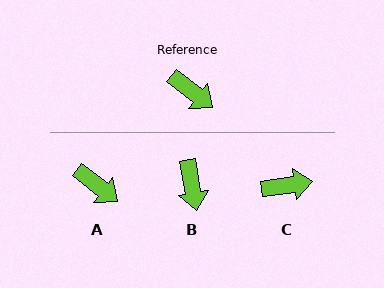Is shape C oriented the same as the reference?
No, it is off by about 45 degrees.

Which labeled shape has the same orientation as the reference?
A.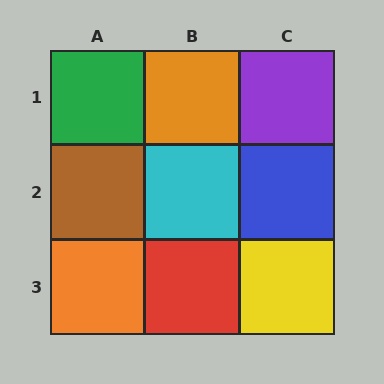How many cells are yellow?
1 cell is yellow.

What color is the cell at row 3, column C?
Yellow.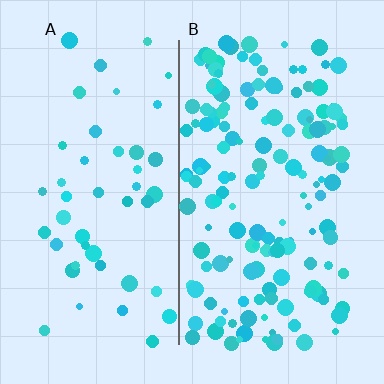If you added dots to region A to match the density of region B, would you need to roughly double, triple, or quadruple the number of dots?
Approximately triple.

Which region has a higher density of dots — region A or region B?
B (the right).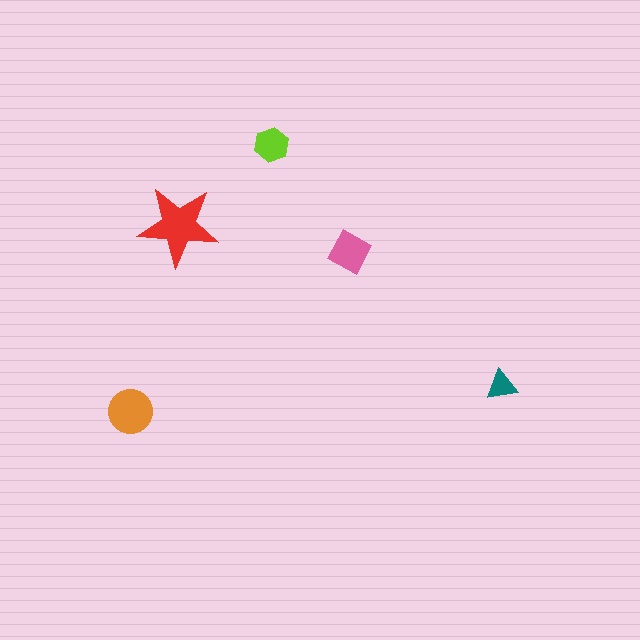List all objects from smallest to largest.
The teal triangle, the lime hexagon, the pink diamond, the orange circle, the red star.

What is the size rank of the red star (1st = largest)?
1st.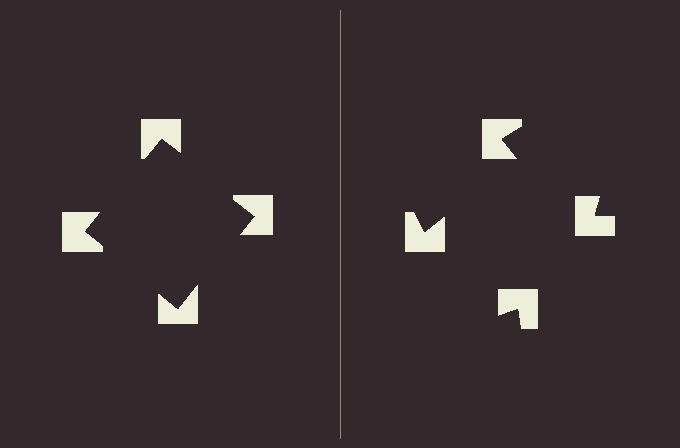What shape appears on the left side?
An illusory square.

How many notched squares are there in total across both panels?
8 — 4 on each side.